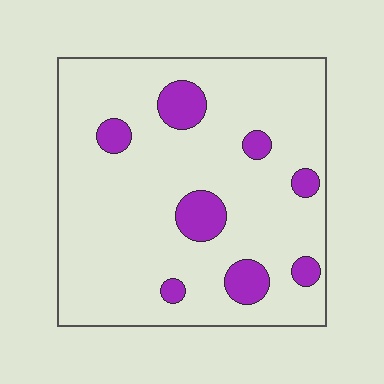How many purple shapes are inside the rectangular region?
8.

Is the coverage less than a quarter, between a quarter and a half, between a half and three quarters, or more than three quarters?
Less than a quarter.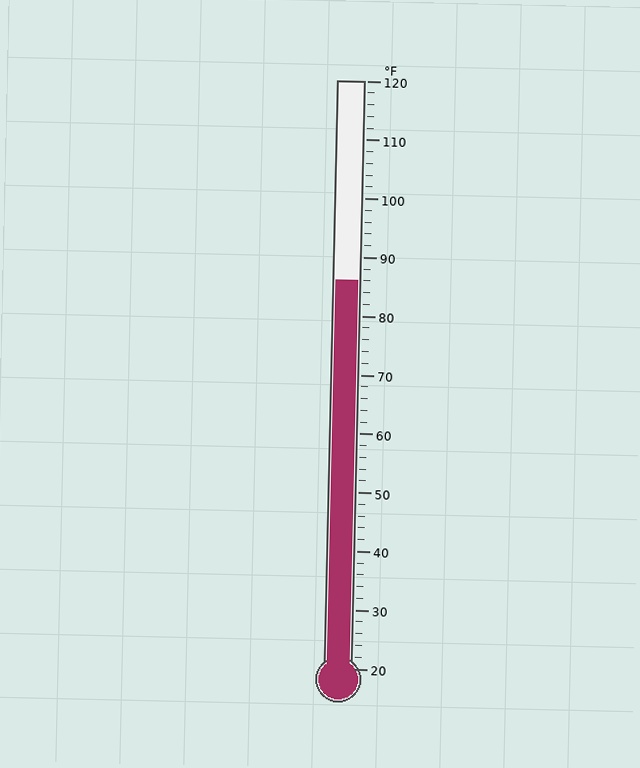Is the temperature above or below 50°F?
The temperature is above 50°F.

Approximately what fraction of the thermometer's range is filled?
The thermometer is filled to approximately 65% of its range.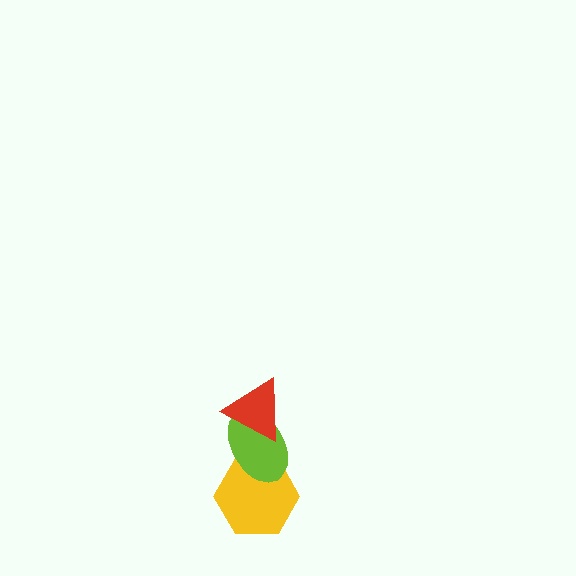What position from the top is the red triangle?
The red triangle is 1st from the top.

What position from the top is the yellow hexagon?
The yellow hexagon is 3rd from the top.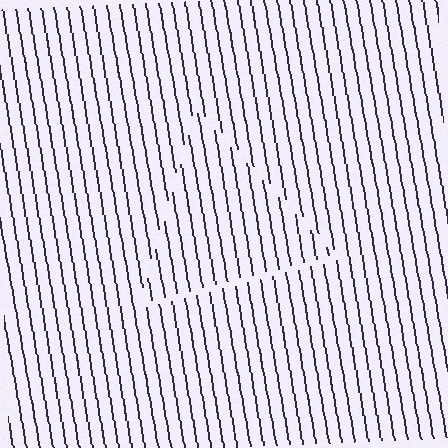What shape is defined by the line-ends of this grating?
An illusory triangle. The interior of the shape contains the same grating, shifted by half a period — the contour is defined by the phase discontinuity where line-ends from the inner and outer gratings abut.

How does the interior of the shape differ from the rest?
The interior of the shape contains the same grating, shifted by half a period — the contour is defined by the phase discontinuity where line-ends from the inner and outer gratings abut.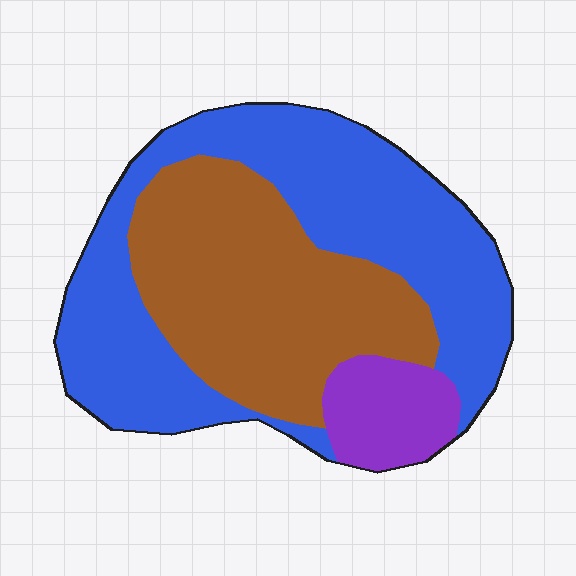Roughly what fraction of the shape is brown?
Brown covers about 40% of the shape.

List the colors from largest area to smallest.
From largest to smallest: blue, brown, purple.